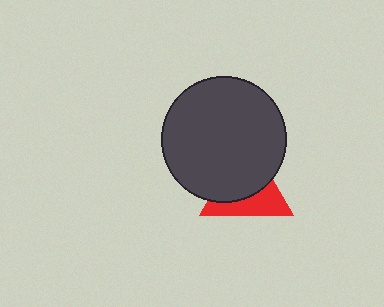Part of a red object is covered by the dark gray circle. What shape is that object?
It is a triangle.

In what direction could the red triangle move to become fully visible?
The red triangle could move down. That would shift it out from behind the dark gray circle entirely.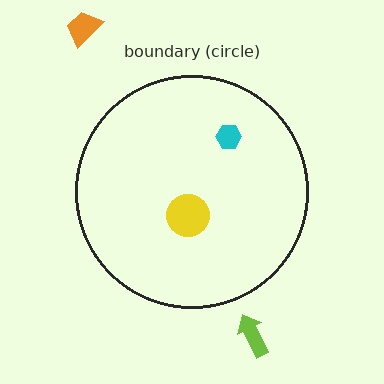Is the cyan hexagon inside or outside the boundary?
Inside.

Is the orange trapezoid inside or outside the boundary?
Outside.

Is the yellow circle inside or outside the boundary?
Inside.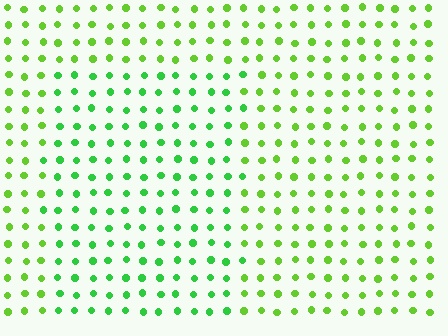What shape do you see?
I see a rectangle.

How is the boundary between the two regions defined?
The boundary is defined purely by a slight shift in hue (about 27 degrees). Spacing, size, and orientation are identical on both sides.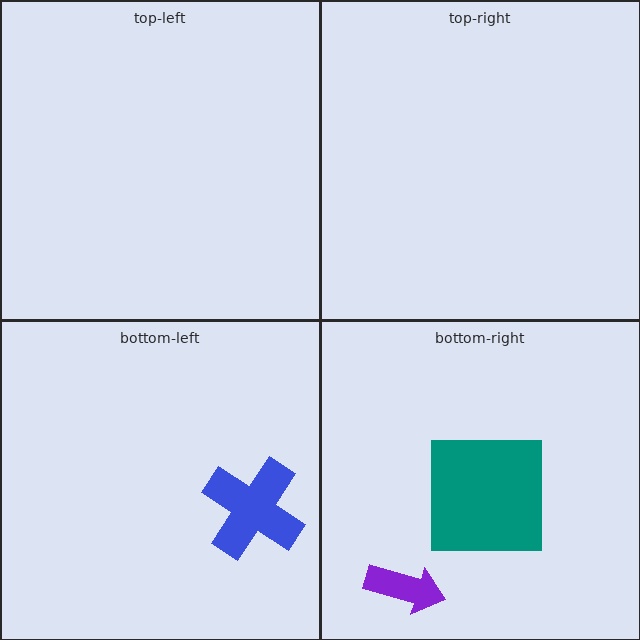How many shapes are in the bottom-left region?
1.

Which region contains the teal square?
The bottom-right region.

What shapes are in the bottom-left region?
The blue cross.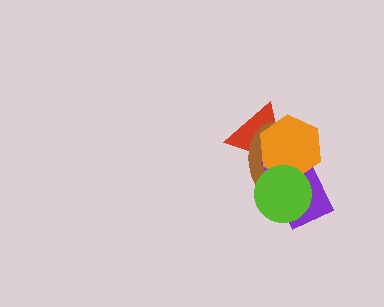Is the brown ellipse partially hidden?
Yes, it is partially covered by another shape.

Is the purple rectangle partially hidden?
Yes, it is partially covered by another shape.